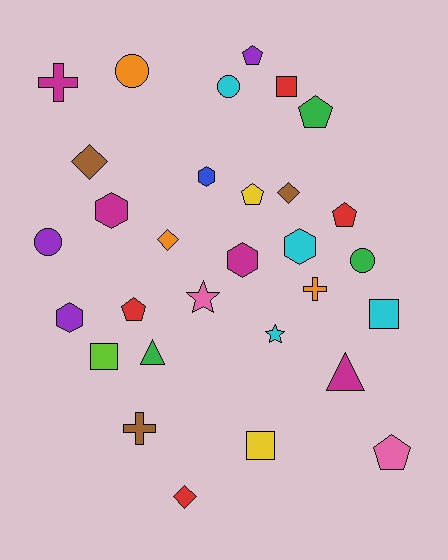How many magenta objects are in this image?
There are 4 magenta objects.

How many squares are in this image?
There are 4 squares.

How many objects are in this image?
There are 30 objects.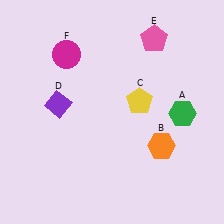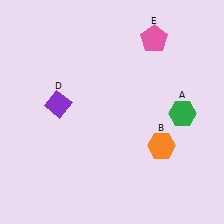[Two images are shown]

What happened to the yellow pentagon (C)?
The yellow pentagon (C) was removed in Image 2. It was in the top-right area of Image 1.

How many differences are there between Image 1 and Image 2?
There are 2 differences between the two images.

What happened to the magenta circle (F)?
The magenta circle (F) was removed in Image 2. It was in the top-left area of Image 1.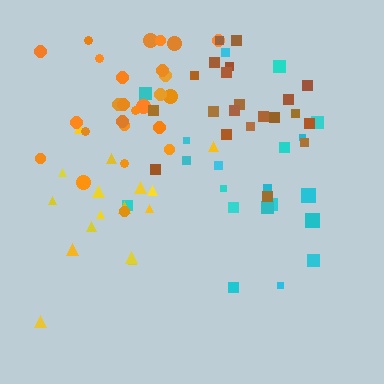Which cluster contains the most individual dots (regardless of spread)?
Orange (27).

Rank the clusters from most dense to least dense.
orange, brown, cyan, yellow.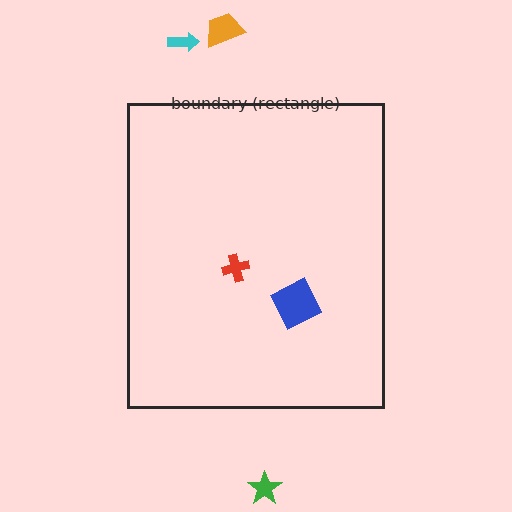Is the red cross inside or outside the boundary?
Inside.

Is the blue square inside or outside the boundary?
Inside.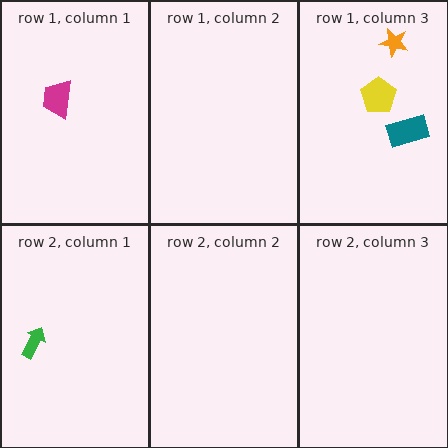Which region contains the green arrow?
The row 2, column 1 region.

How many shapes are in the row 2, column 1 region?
1.